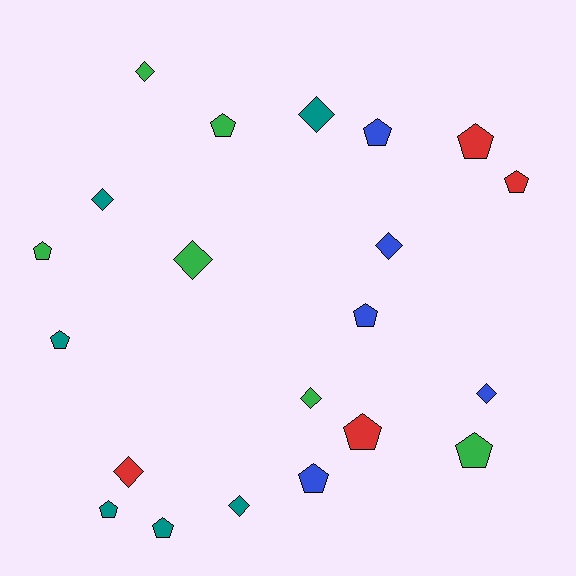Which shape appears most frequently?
Pentagon, with 12 objects.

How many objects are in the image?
There are 21 objects.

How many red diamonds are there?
There is 1 red diamond.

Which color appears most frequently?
Teal, with 6 objects.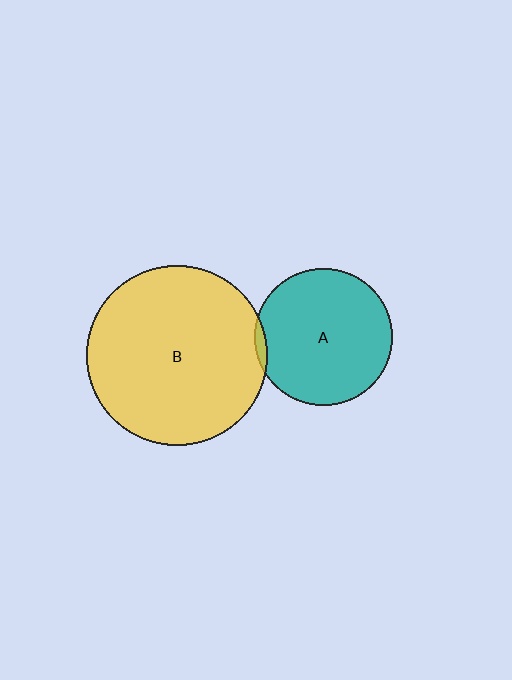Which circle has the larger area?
Circle B (yellow).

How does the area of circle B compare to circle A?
Approximately 1.7 times.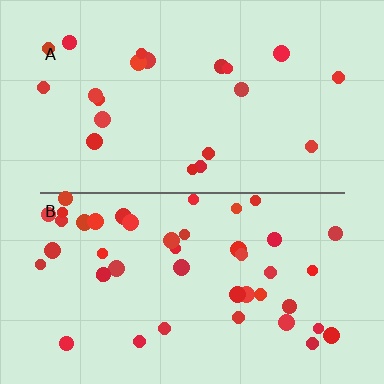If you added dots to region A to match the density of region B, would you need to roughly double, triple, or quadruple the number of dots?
Approximately double.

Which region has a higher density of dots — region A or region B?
B (the bottom).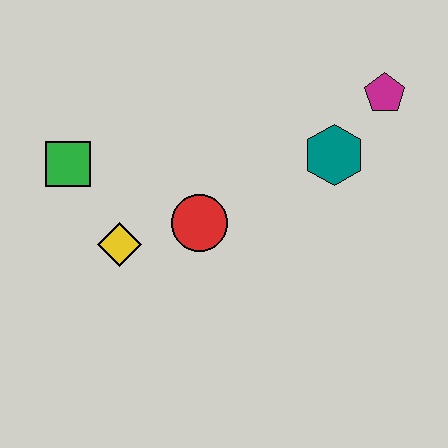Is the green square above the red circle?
Yes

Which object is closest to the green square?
The yellow diamond is closest to the green square.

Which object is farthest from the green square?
The magenta pentagon is farthest from the green square.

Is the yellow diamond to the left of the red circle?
Yes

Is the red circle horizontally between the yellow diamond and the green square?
No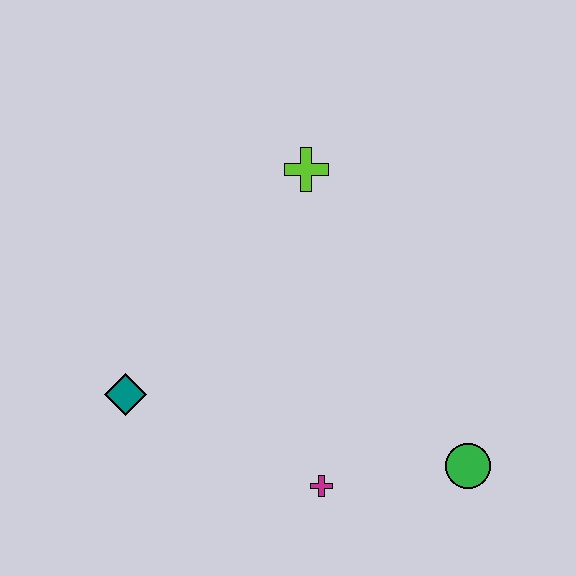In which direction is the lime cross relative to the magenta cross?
The lime cross is above the magenta cross.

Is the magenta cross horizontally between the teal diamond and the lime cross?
No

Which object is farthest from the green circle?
The teal diamond is farthest from the green circle.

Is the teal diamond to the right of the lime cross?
No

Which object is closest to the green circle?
The magenta cross is closest to the green circle.